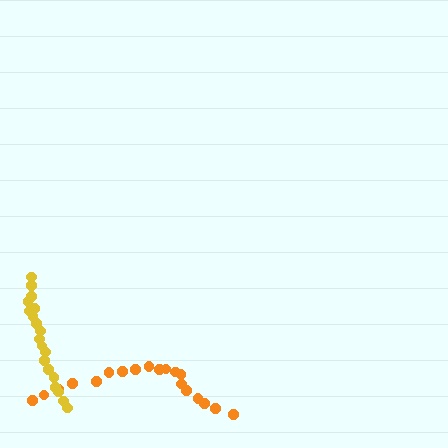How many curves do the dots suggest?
There are 2 distinct paths.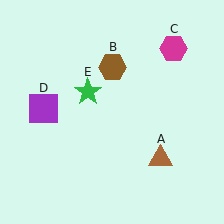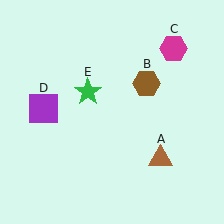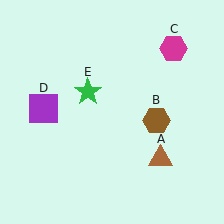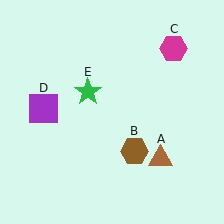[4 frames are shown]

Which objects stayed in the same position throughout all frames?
Brown triangle (object A) and magenta hexagon (object C) and purple square (object D) and green star (object E) remained stationary.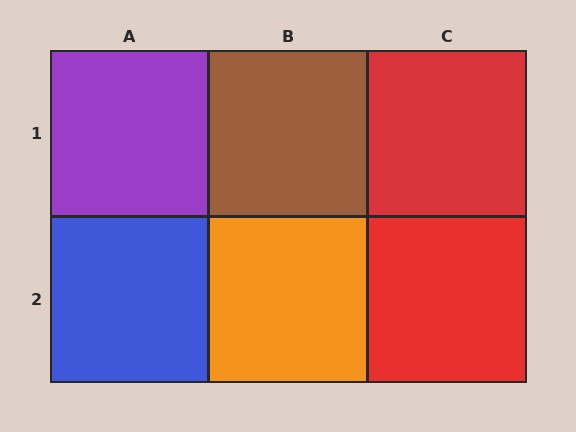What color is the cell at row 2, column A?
Blue.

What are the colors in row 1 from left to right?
Purple, brown, red.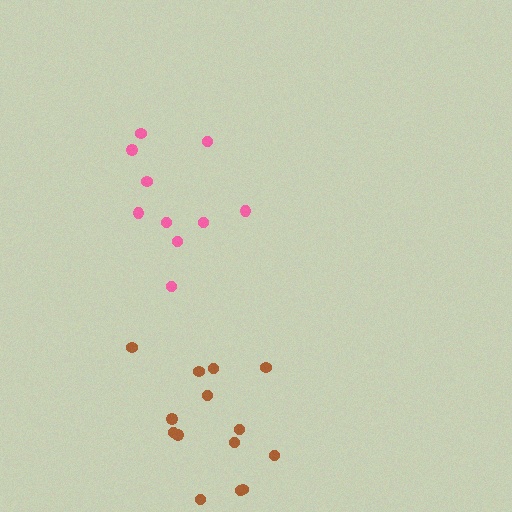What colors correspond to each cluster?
The clusters are colored: brown, pink.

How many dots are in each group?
Group 1: 14 dots, Group 2: 10 dots (24 total).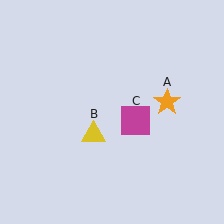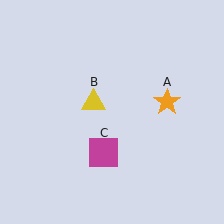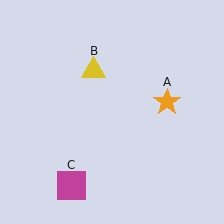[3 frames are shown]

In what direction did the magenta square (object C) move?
The magenta square (object C) moved down and to the left.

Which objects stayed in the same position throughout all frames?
Orange star (object A) remained stationary.